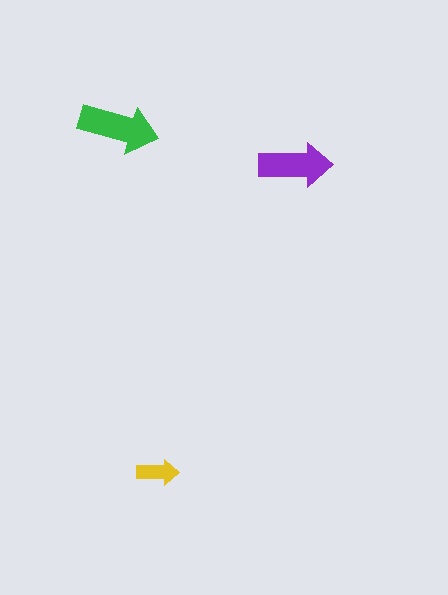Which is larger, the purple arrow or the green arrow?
The green one.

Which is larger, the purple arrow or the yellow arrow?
The purple one.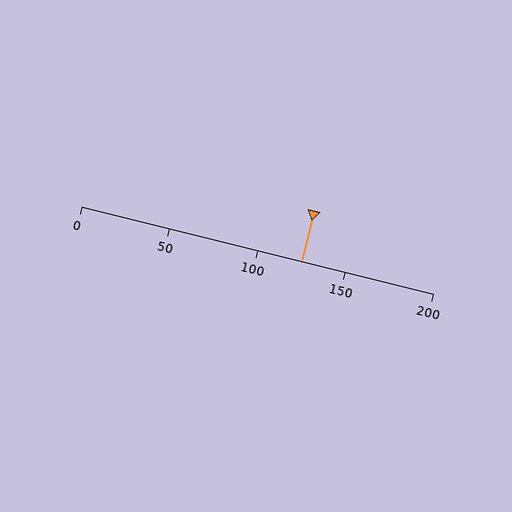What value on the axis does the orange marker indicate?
The marker indicates approximately 125.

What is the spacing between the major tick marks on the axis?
The major ticks are spaced 50 apart.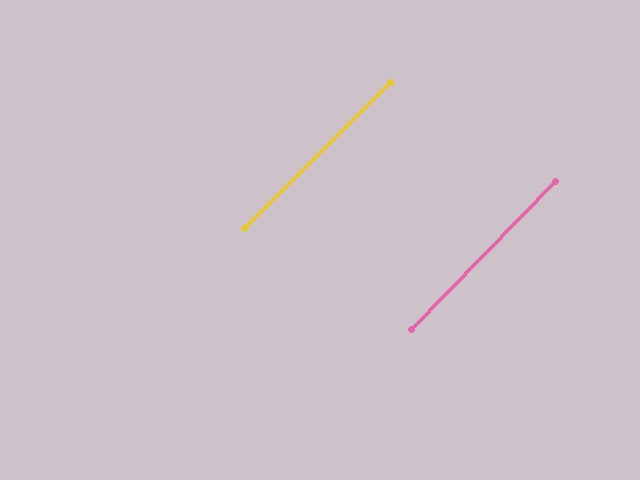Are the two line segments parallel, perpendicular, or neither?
Parallel — their directions differ by only 0.5°.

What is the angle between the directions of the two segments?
Approximately 1 degree.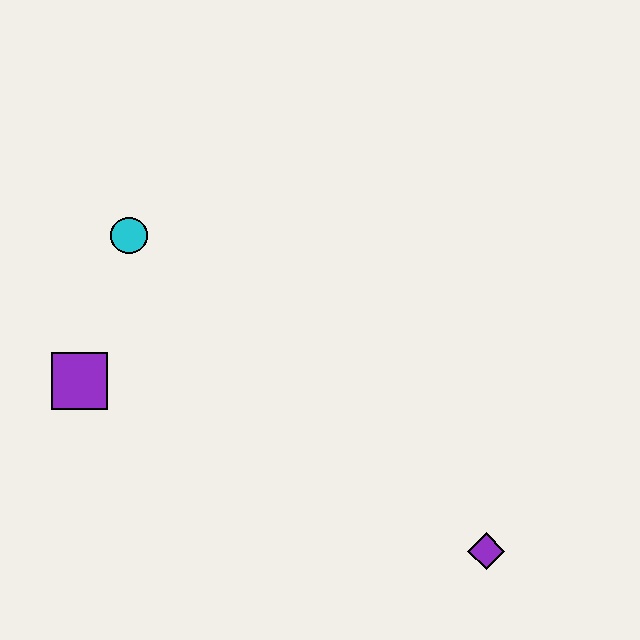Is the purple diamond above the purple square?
No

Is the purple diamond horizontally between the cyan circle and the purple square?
No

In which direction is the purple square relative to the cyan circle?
The purple square is below the cyan circle.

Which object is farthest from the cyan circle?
The purple diamond is farthest from the cyan circle.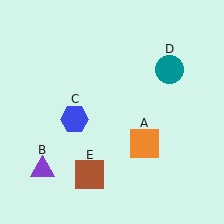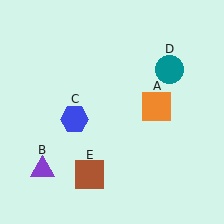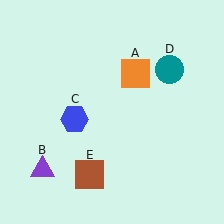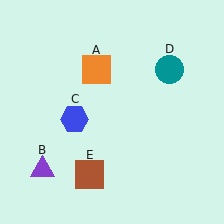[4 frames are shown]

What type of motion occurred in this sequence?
The orange square (object A) rotated counterclockwise around the center of the scene.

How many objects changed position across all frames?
1 object changed position: orange square (object A).